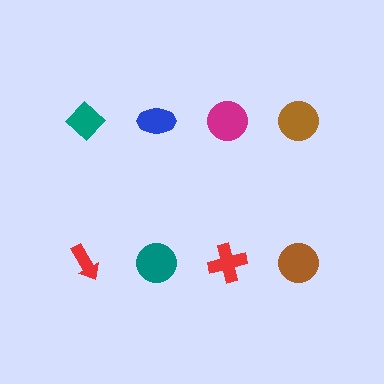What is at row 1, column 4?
A brown circle.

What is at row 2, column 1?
A red arrow.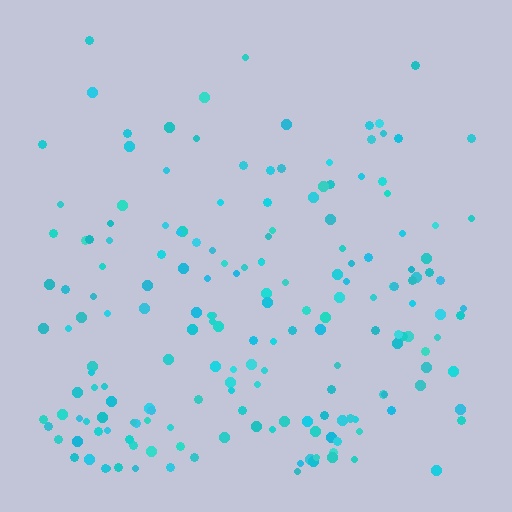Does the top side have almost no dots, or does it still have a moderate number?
Still a moderate number, just noticeably fewer than the bottom.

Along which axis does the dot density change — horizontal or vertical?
Vertical.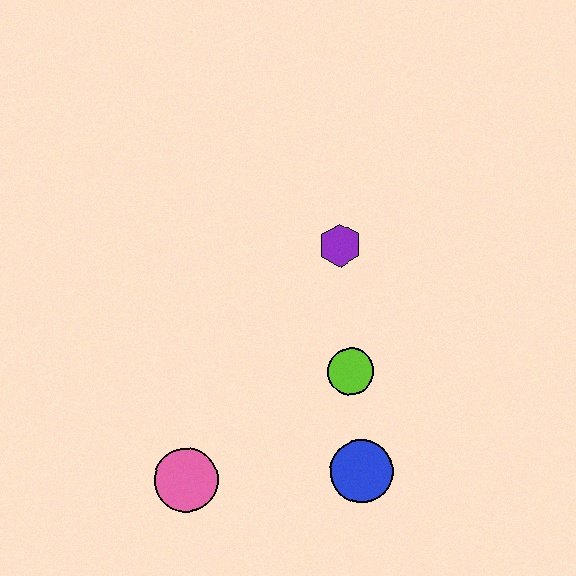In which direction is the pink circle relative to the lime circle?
The pink circle is to the left of the lime circle.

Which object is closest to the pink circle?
The blue circle is closest to the pink circle.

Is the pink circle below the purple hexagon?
Yes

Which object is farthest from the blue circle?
The purple hexagon is farthest from the blue circle.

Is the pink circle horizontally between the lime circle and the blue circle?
No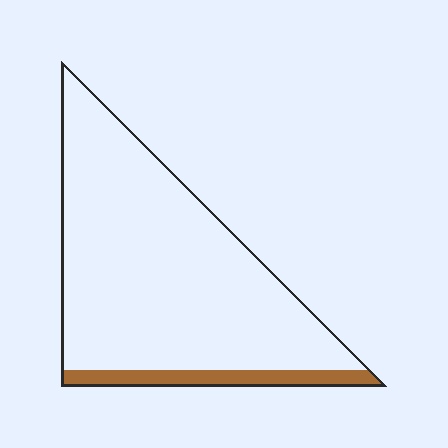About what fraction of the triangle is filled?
About one tenth (1/10).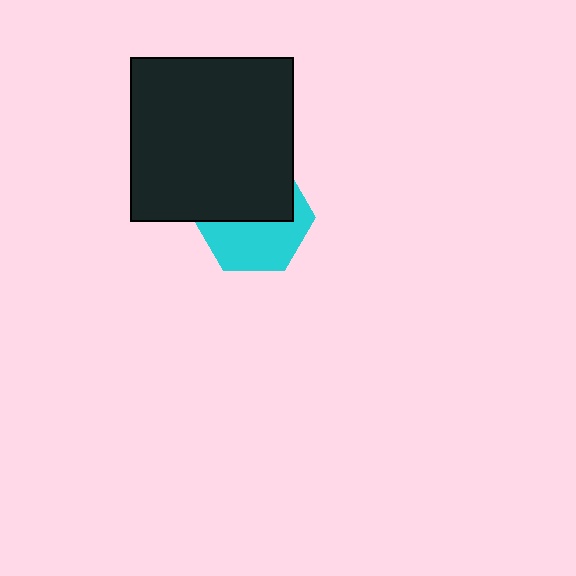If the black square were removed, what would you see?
You would see the complete cyan hexagon.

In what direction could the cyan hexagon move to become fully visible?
The cyan hexagon could move down. That would shift it out from behind the black square entirely.